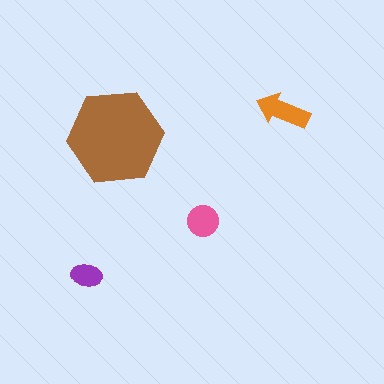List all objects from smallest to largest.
The purple ellipse, the pink circle, the orange arrow, the brown hexagon.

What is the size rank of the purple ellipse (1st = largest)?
4th.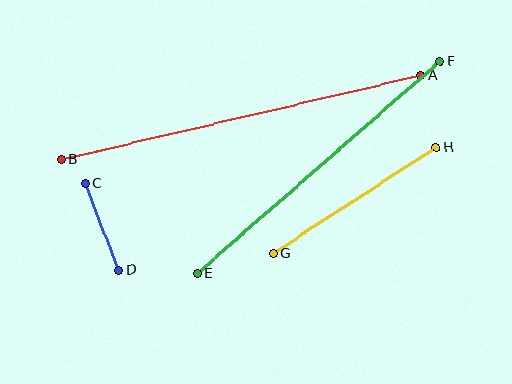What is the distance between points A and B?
The distance is approximately 369 pixels.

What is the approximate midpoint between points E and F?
The midpoint is at approximately (319, 167) pixels.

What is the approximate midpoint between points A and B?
The midpoint is at approximately (241, 117) pixels.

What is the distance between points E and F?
The distance is approximately 323 pixels.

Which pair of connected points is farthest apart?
Points A and B are farthest apart.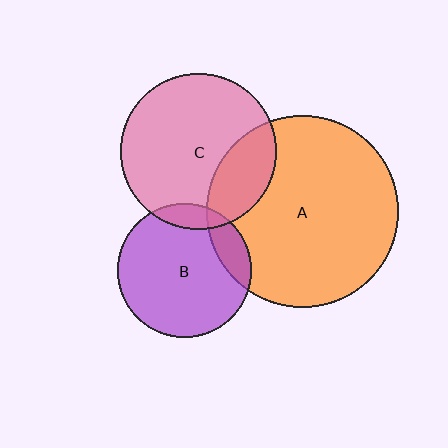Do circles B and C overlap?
Yes.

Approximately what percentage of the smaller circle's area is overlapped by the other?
Approximately 10%.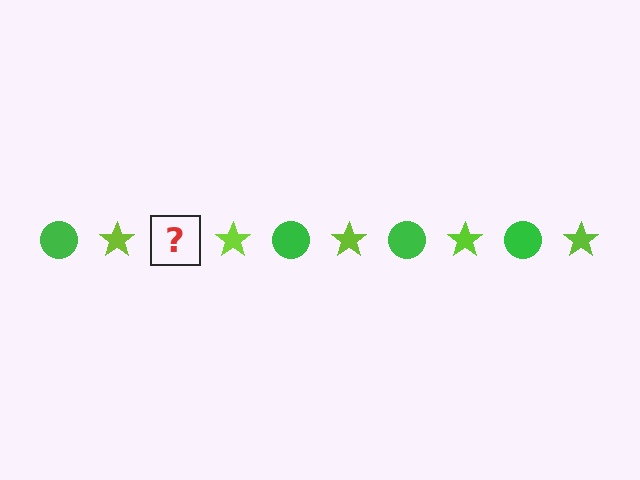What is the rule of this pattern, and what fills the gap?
The rule is that the pattern alternates between green circle and lime star. The gap should be filled with a green circle.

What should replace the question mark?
The question mark should be replaced with a green circle.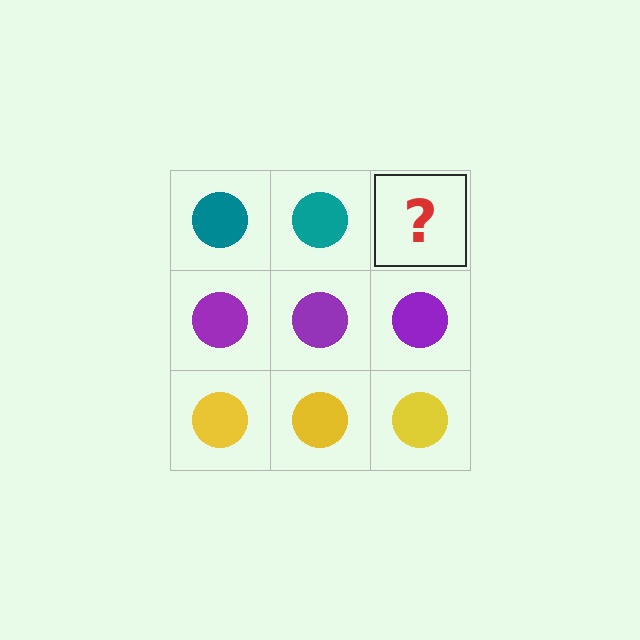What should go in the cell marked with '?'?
The missing cell should contain a teal circle.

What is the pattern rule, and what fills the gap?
The rule is that each row has a consistent color. The gap should be filled with a teal circle.